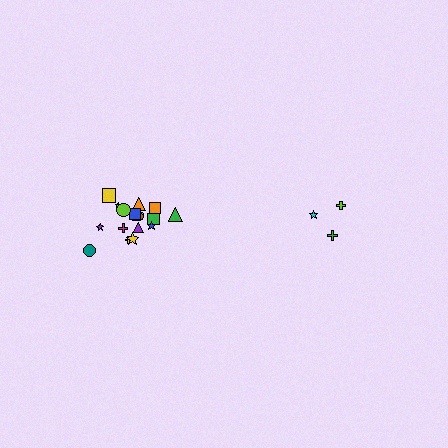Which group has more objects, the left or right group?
The left group.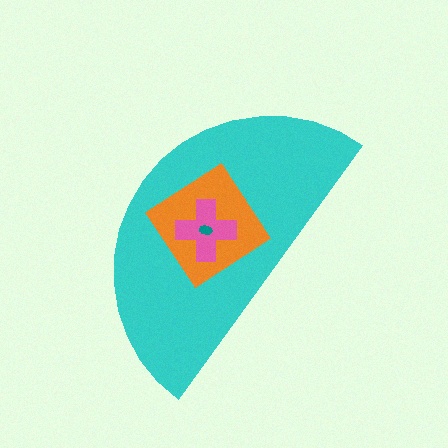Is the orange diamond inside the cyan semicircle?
Yes.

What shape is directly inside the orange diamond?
The pink cross.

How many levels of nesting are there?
4.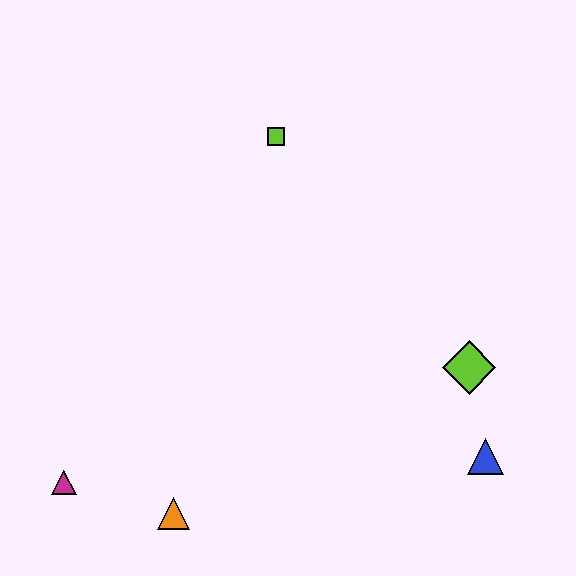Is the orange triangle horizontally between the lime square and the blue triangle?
No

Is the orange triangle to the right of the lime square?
No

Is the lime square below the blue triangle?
No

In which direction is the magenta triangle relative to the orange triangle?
The magenta triangle is to the left of the orange triangle.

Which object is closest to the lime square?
The lime diamond is closest to the lime square.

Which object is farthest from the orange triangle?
The lime square is farthest from the orange triangle.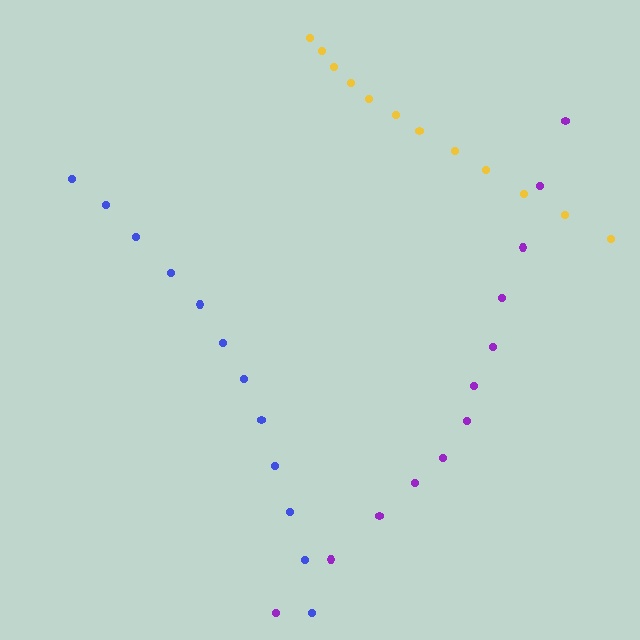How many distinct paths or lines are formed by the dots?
There are 3 distinct paths.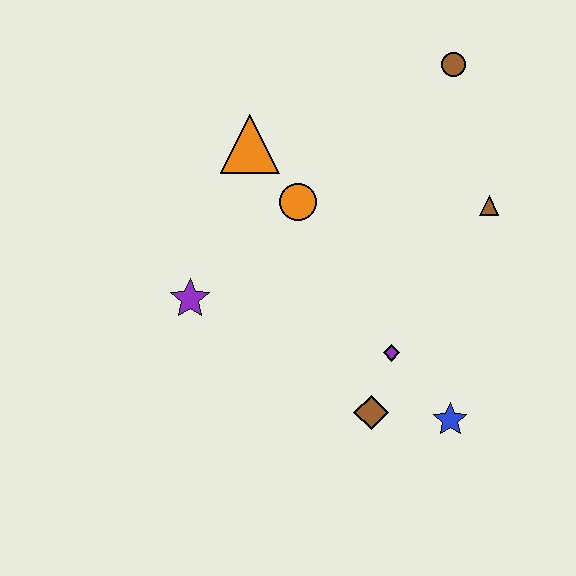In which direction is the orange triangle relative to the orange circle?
The orange triangle is above the orange circle.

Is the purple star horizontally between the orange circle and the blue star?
No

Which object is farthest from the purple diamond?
The brown circle is farthest from the purple diamond.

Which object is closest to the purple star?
The orange circle is closest to the purple star.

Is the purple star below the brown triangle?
Yes